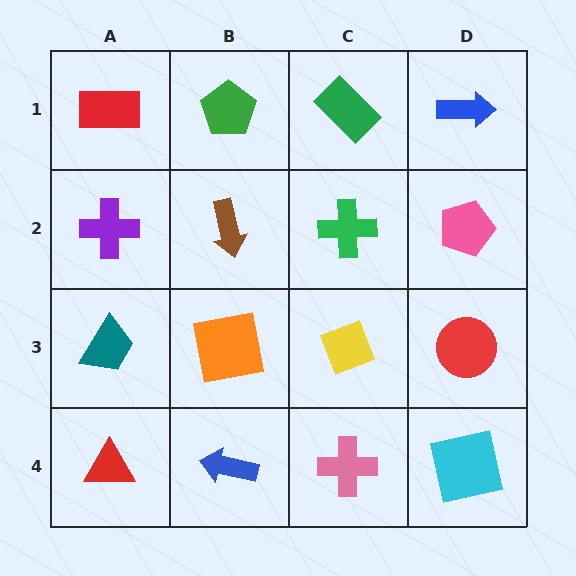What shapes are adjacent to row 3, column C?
A green cross (row 2, column C), a pink cross (row 4, column C), an orange square (row 3, column B), a red circle (row 3, column D).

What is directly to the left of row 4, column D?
A pink cross.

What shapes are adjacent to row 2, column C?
A green rectangle (row 1, column C), a yellow diamond (row 3, column C), a brown arrow (row 2, column B), a pink pentagon (row 2, column D).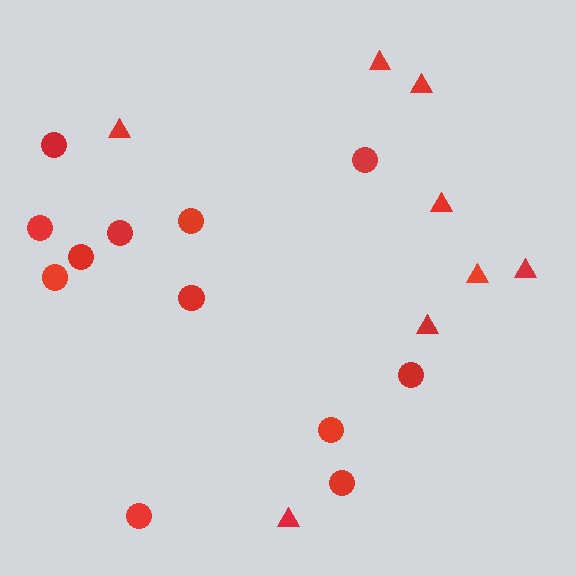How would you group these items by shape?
There are 2 groups: one group of circles (12) and one group of triangles (8).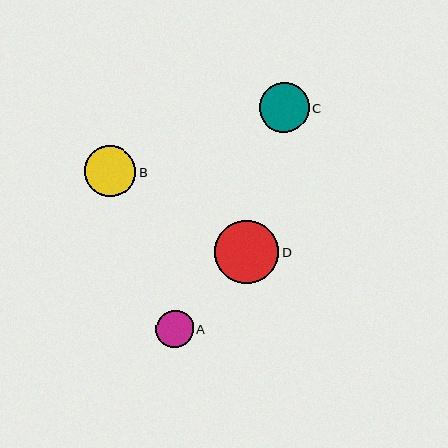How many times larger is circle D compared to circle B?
Circle D is approximately 1.2 times the size of circle B.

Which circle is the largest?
Circle D is the largest with a size of approximately 64 pixels.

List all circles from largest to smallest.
From largest to smallest: D, B, C, A.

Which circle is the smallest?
Circle A is the smallest with a size of approximately 38 pixels.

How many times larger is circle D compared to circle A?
Circle D is approximately 1.7 times the size of circle A.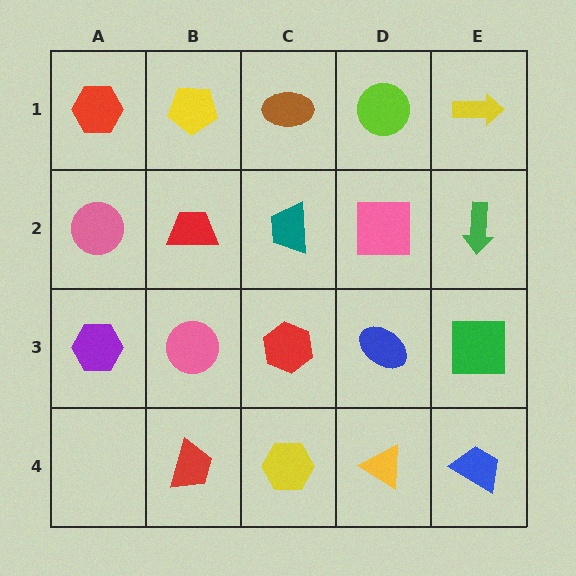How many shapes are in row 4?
4 shapes.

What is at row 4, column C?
A yellow hexagon.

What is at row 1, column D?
A lime circle.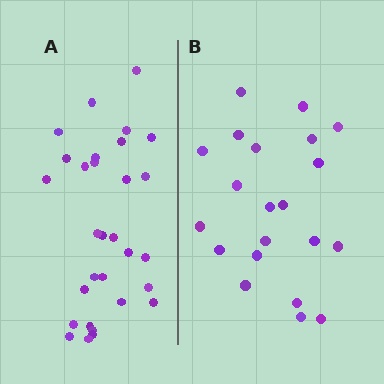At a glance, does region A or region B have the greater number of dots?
Region A (the left region) has more dots.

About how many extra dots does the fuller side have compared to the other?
Region A has roughly 8 or so more dots than region B.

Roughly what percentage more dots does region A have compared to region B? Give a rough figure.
About 45% more.